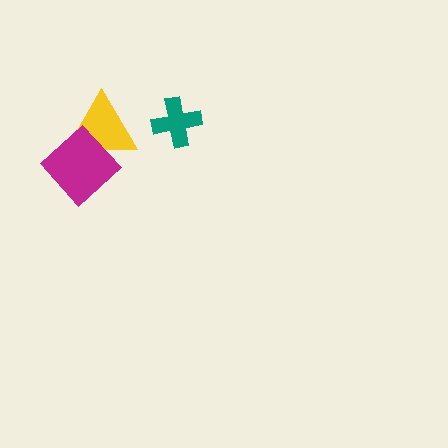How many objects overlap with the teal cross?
0 objects overlap with the teal cross.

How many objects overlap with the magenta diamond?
1 object overlaps with the magenta diamond.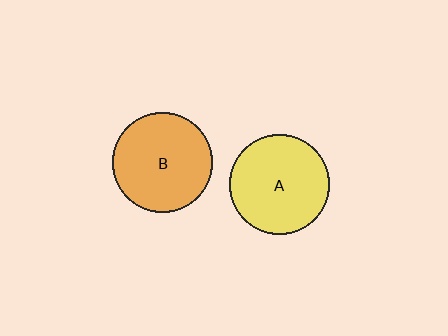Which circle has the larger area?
Circle B (orange).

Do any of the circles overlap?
No, none of the circles overlap.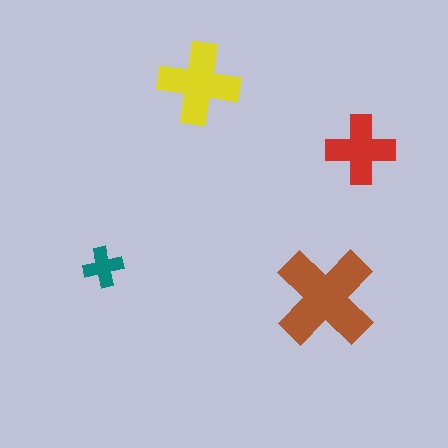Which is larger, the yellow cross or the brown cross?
The brown one.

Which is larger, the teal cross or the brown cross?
The brown one.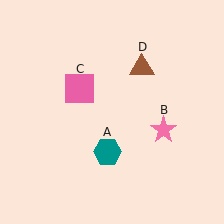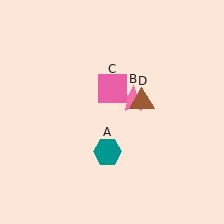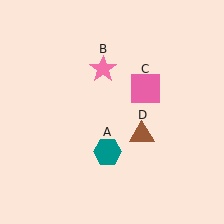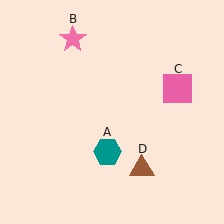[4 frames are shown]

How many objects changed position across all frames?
3 objects changed position: pink star (object B), pink square (object C), brown triangle (object D).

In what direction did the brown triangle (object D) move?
The brown triangle (object D) moved down.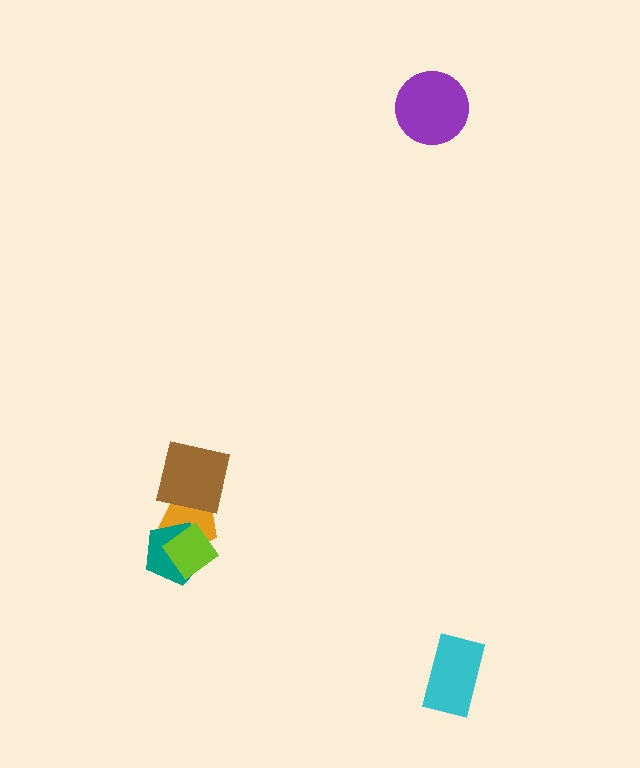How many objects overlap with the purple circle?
0 objects overlap with the purple circle.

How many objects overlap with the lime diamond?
2 objects overlap with the lime diamond.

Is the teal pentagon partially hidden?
Yes, it is partially covered by another shape.